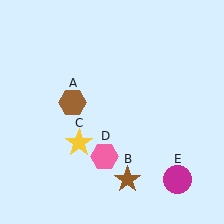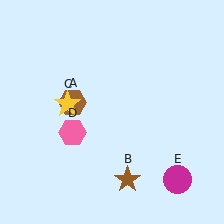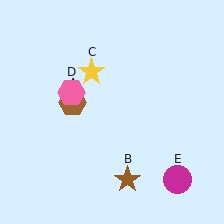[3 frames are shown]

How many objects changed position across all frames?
2 objects changed position: yellow star (object C), pink hexagon (object D).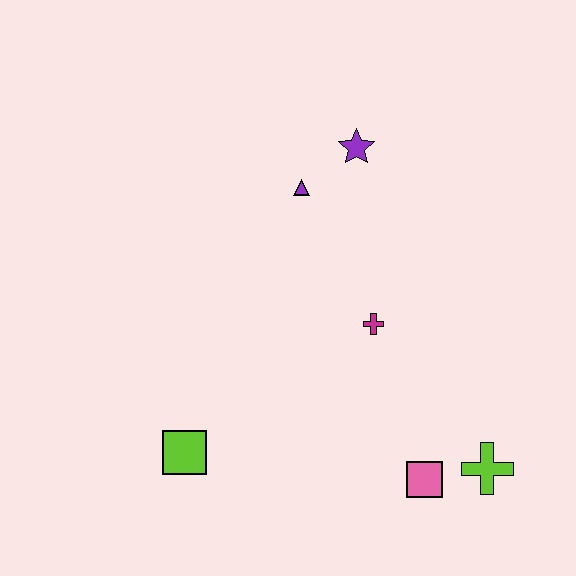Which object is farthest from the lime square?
The purple star is farthest from the lime square.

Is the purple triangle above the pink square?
Yes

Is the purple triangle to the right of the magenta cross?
No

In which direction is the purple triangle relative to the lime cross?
The purple triangle is above the lime cross.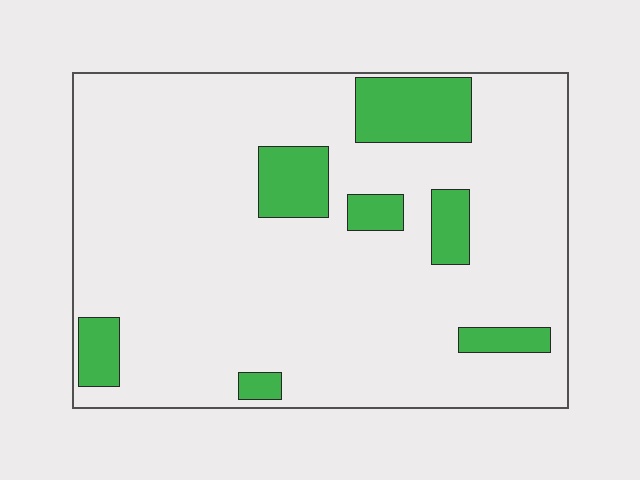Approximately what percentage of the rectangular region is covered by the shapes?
Approximately 15%.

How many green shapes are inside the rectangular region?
7.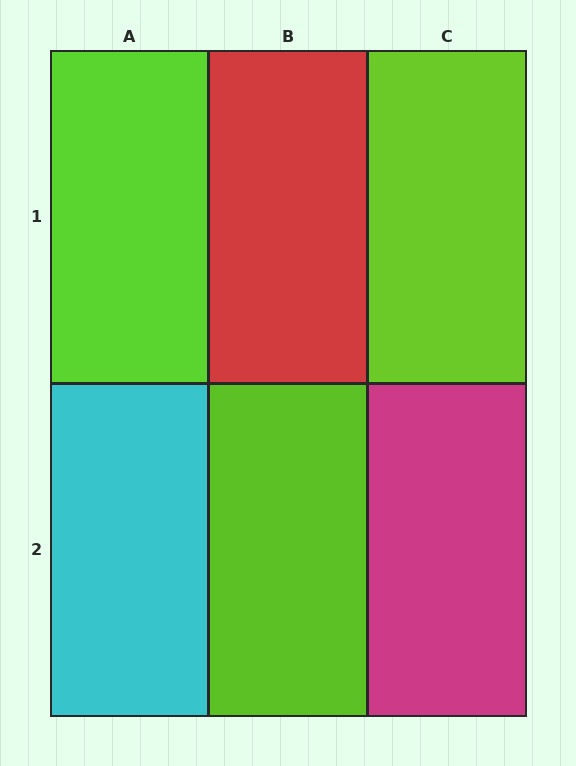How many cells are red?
1 cell is red.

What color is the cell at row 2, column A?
Cyan.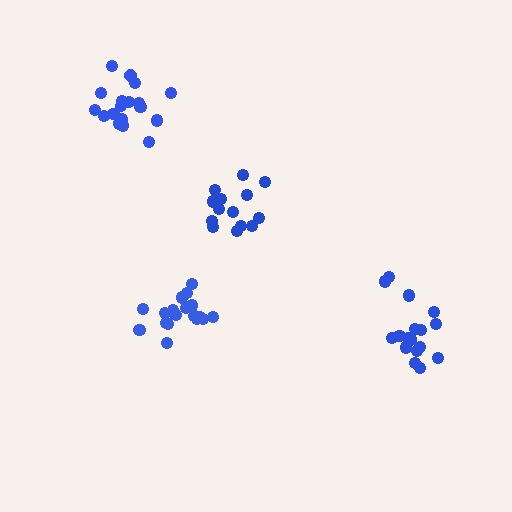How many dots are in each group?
Group 1: 19 dots, Group 2: 14 dots, Group 3: 18 dots, Group 4: 20 dots (71 total).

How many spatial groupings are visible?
There are 4 spatial groupings.